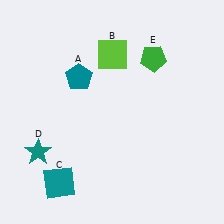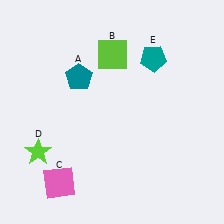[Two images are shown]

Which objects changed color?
C changed from teal to pink. D changed from teal to lime. E changed from green to teal.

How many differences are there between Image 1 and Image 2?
There are 3 differences between the two images.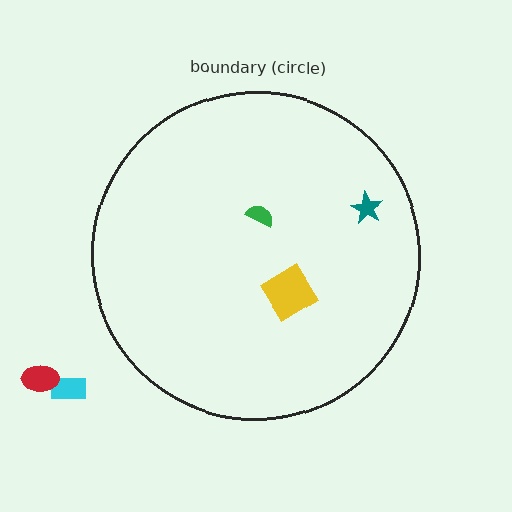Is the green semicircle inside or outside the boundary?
Inside.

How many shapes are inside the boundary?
3 inside, 2 outside.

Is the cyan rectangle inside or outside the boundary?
Outside.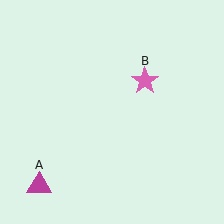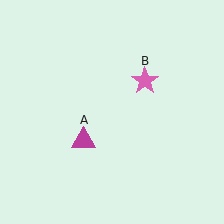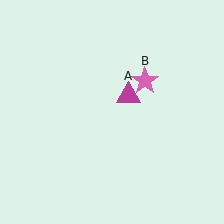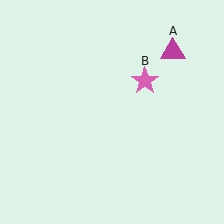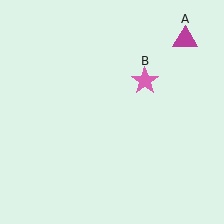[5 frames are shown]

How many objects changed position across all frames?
1 object changed position: magenta triangle (object A).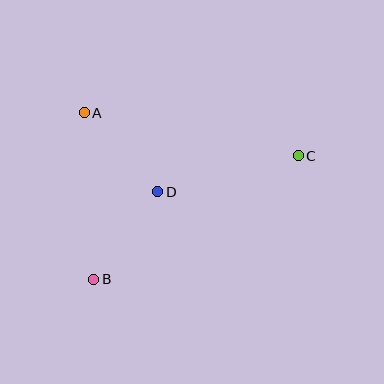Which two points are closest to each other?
Points A and D are closest to each other.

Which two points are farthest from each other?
Points B and C are farthest from each other.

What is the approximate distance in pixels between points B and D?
The distance between B and D is approximately 109 pixels.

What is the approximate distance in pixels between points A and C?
The distance between A and C is approximately 218 pixels.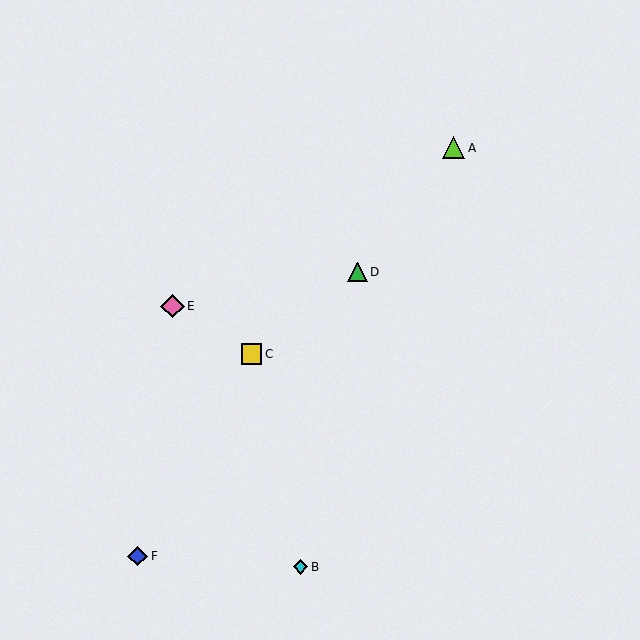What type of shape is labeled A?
Shape A is a lime triangle.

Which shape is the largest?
The pink diamond (labeled E) is the largest.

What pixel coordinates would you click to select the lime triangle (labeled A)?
Click at (453, 148) to select the lime triangle A.